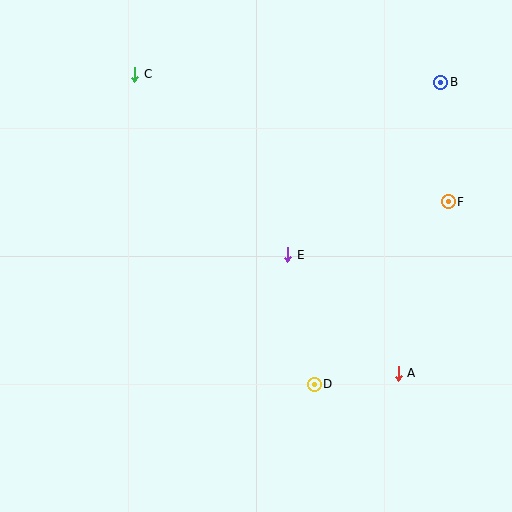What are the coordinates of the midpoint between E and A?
The midpoint between E and A is at (343, 314).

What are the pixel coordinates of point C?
Point C is at (135, 74).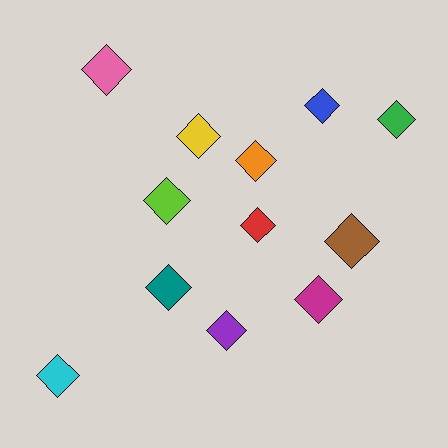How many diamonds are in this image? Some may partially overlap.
There are 12 diamonds.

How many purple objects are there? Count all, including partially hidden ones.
There is 1 purple object.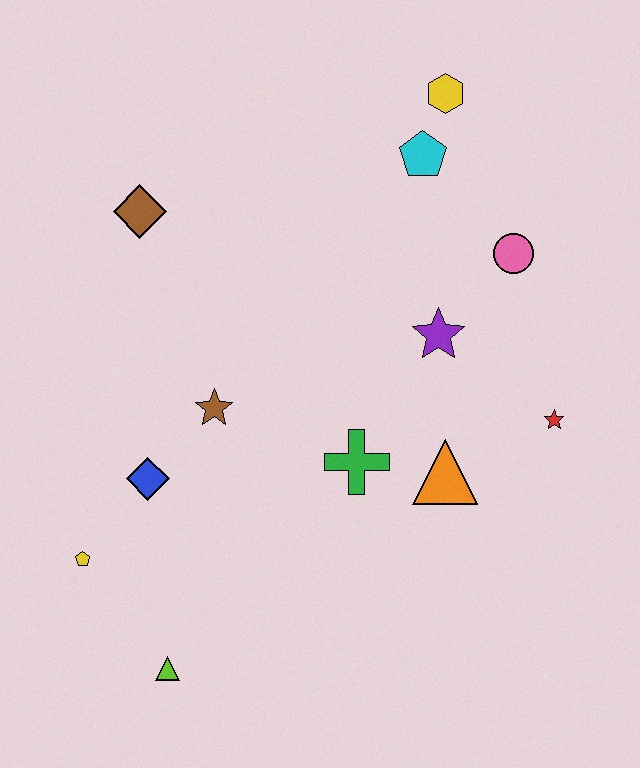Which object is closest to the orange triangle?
The green cross is closest to the orange triangle.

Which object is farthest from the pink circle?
The lime triangle is farthest from the pink circle.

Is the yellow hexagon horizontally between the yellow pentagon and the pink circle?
Yes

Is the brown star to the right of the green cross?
No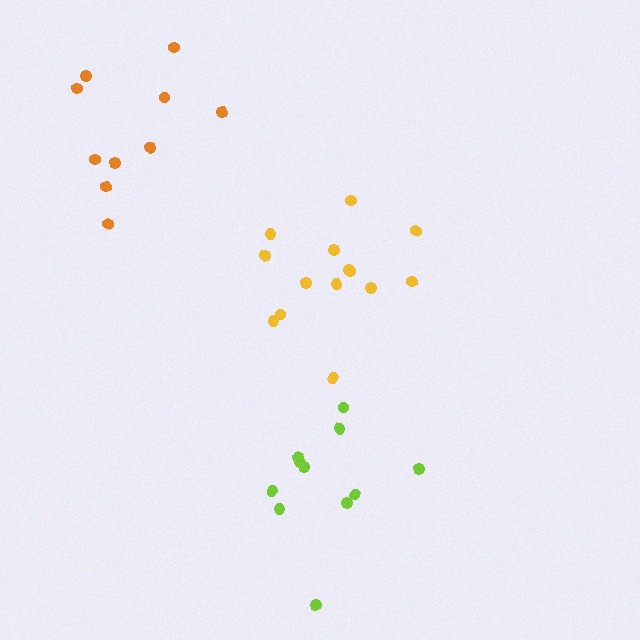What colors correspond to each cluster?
The clusters are colored: yellow, lime, orange.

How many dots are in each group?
Group 1: 14 dots, Group 2: 11 dots, Group 3: 10 dots (35 total).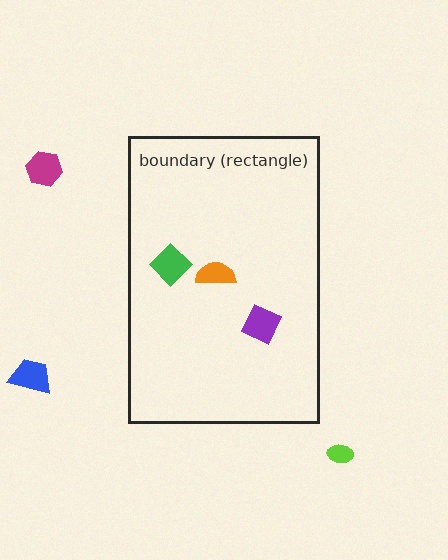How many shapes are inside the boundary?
3 inside, 3 outside.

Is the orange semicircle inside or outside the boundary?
Inside.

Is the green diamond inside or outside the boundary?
Inside.